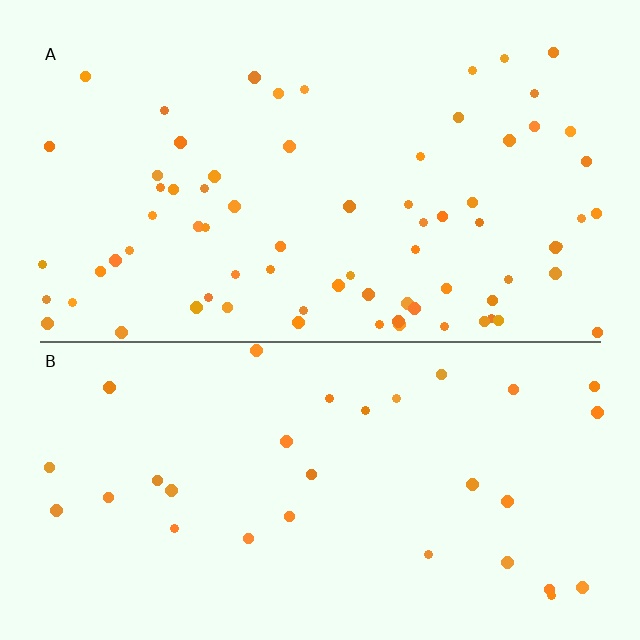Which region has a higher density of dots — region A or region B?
A (the top).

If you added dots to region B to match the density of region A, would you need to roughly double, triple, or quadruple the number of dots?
Approximately double.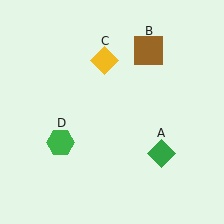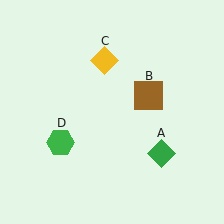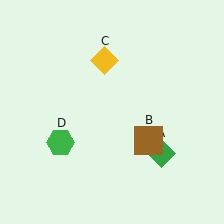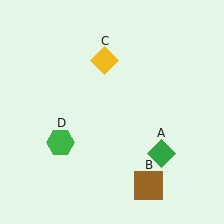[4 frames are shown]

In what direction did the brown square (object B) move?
The brown square (object B) moved down.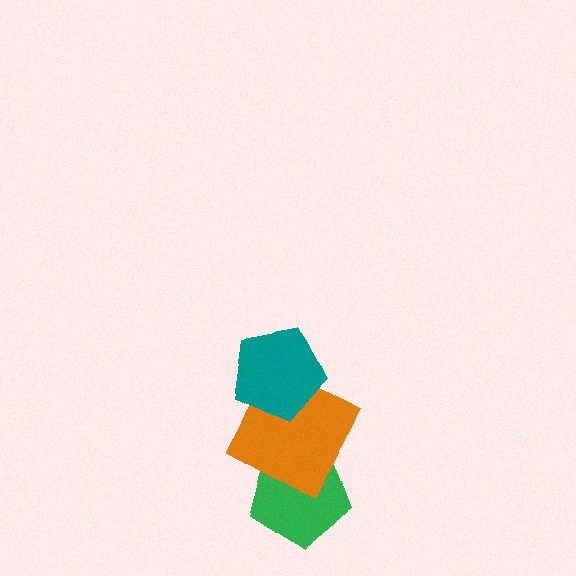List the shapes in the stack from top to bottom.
From top to bottom: the teal pentagon, the orange square, the green pentagon.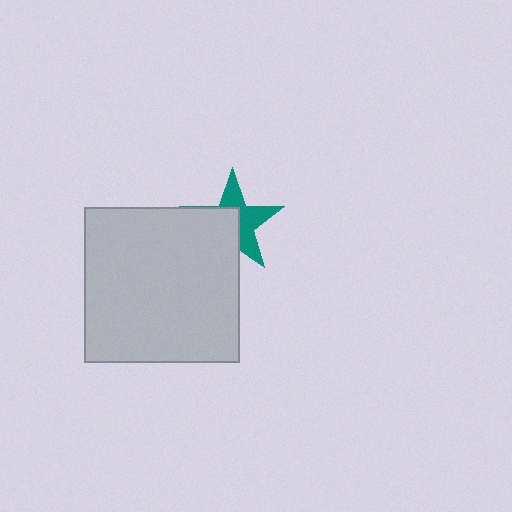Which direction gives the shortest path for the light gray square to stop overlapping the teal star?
Moving toward the lower-left gives the shortest separation.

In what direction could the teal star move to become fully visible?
The teal star could move toward the upper-right. That would shift it out from behind the light gray square entirely.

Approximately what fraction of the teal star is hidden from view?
Roughly 48% of the teal star is hidden behind the light gray square.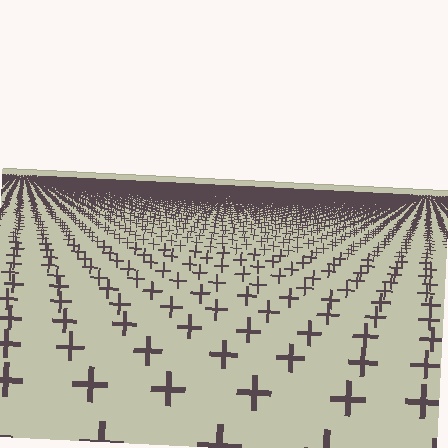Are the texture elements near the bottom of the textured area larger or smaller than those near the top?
Larger. Near the bottom, elements are closer to the viewer and appear at a bigger on-screen size.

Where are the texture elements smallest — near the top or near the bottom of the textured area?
Near the top.